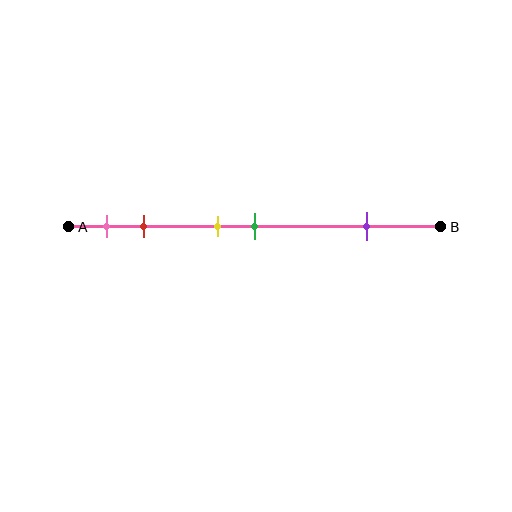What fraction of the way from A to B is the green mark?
The green mark is approximately 50% (0.5) of the way from A to B.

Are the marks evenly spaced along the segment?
No, the marks are not evenly spaced.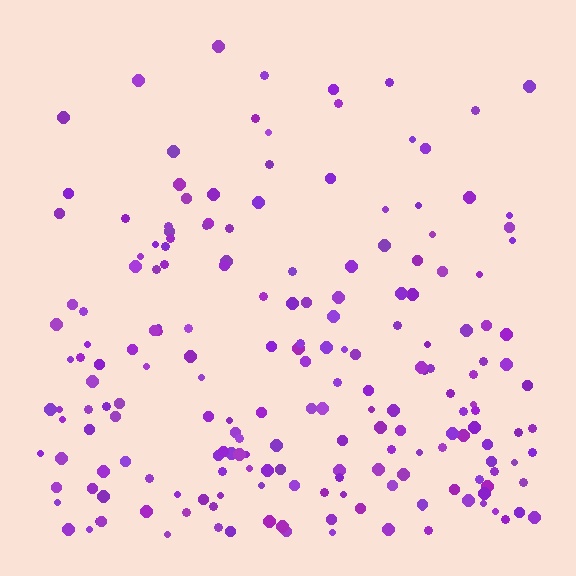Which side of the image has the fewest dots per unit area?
The top.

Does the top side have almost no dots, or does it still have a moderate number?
Still a moderate number, just noticeably fewer than the bottom.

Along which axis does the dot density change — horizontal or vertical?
Vertical.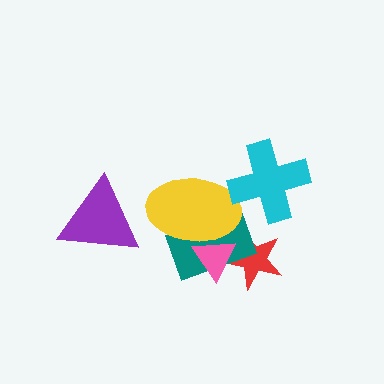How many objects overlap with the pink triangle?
3 objects overlap with the pink triangle.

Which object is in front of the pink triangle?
The yellow ellipse is in front of the pink triangle.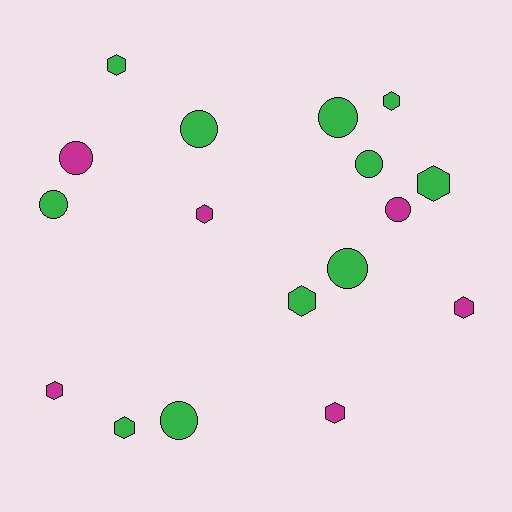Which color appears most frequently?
Green, with 11 objects.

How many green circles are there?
There are 6 green circles.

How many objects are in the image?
There are 17 objects.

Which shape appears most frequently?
Hexagon, with 9 objects.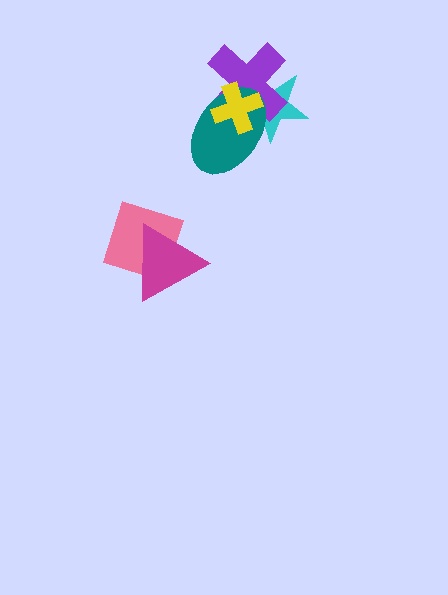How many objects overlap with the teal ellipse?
3 objects overlap with the teal ellipse.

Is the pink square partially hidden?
Yes, it is partially covered by another shape.